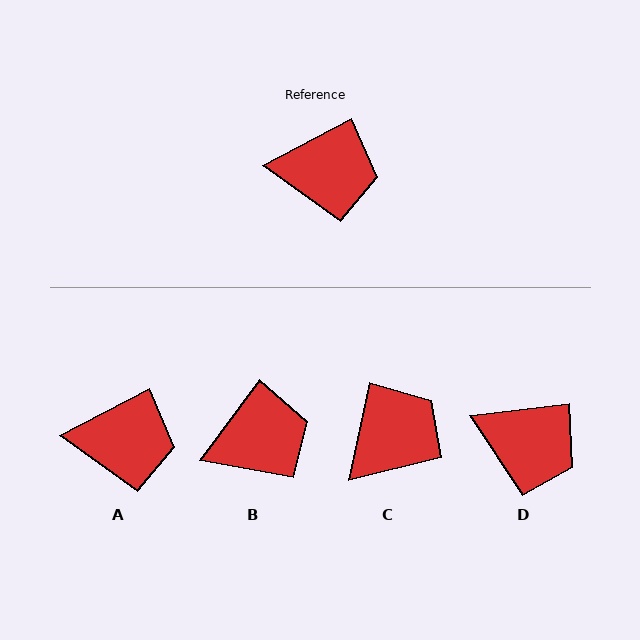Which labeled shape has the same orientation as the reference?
A.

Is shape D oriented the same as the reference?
No, it is off by about 21 degrees.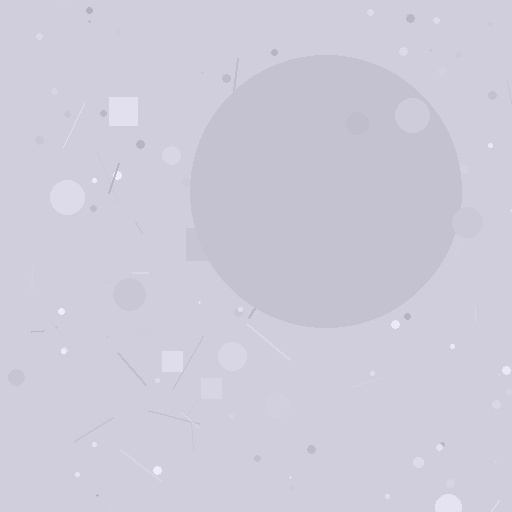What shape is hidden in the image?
A circle is hidden in the image.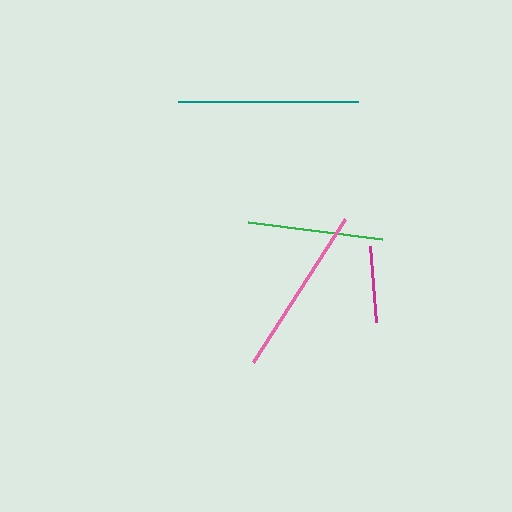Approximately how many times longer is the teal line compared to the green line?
The teal line is approximately 1.3 times the length of the green line.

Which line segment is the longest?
The teal line is the longest at approximately 180 pixels.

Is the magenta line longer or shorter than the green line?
The green line is longer than the magenta line.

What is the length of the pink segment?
The pink segment is approximately 171 pixels long.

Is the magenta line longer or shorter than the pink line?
The pink line is longer than the magenta line.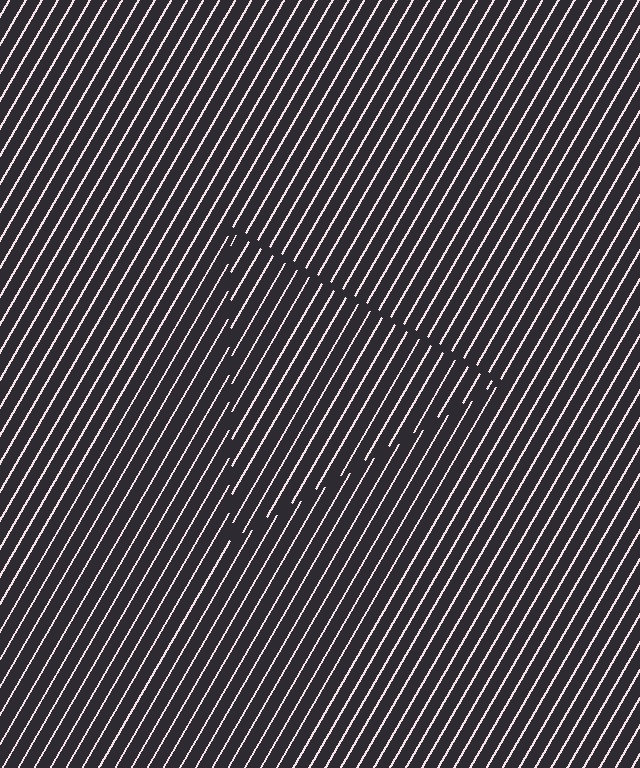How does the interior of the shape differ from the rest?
The interior of the shape contains the same grating, shifted by half a period — the contour is defined by the phase discontinuity where line-ends from the inner and outer gratings abut.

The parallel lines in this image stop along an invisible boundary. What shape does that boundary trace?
An illusory triangle. The interior of the shape contains the same grating, shifted by half a period — the contour is defined by the phase discontinuity where line-ends from the inner and outer gratings abut.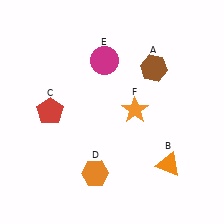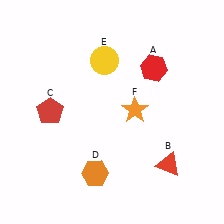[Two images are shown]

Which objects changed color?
A changed from brown to red. B changed from orange to red. E changed from magenta to yellow.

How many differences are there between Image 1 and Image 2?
There are 3 differences between the two images.